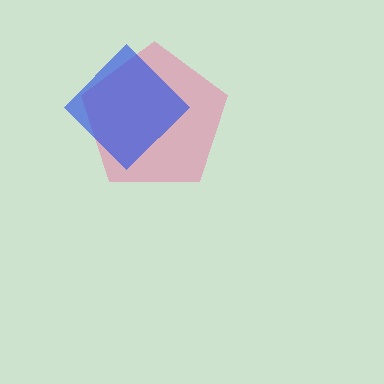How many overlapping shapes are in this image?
There are 2 overlapping shapes in the image.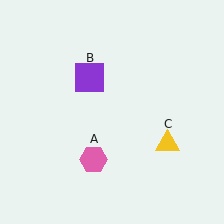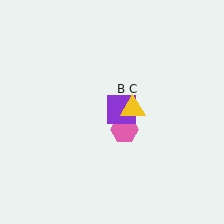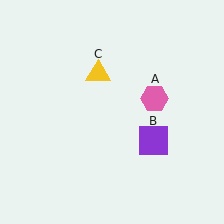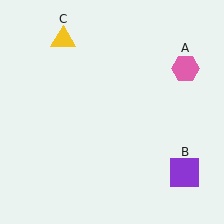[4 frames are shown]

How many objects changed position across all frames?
3 objects changed position: pink hexagon (object A), purple square (object B), yellow triangle (object C).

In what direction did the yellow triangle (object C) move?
The yellow triangle (object C) moved up and to the left.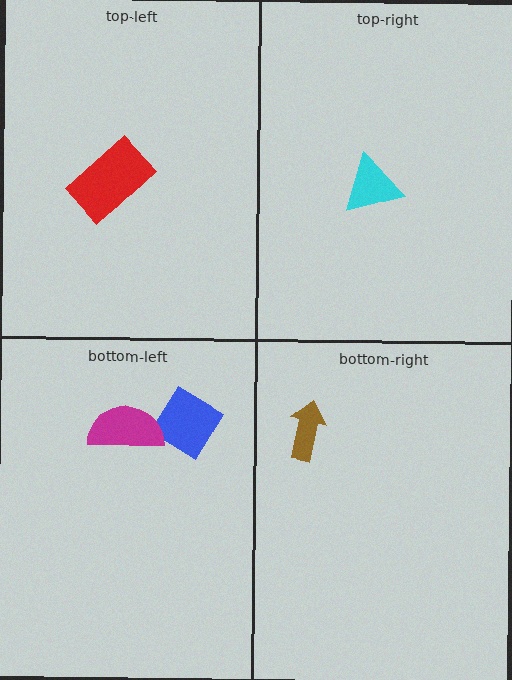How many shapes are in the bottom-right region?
1.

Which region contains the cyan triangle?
The top-right region.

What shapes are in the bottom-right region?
The brown arrow.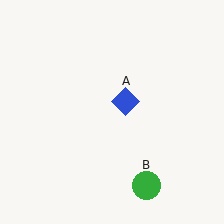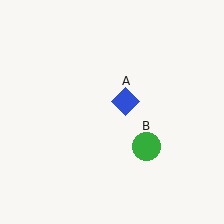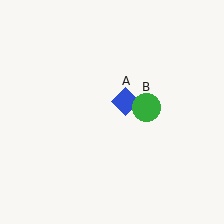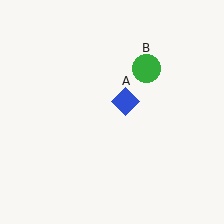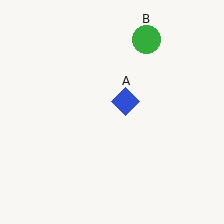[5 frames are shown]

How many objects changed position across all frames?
1 object changed position: green circle (object B).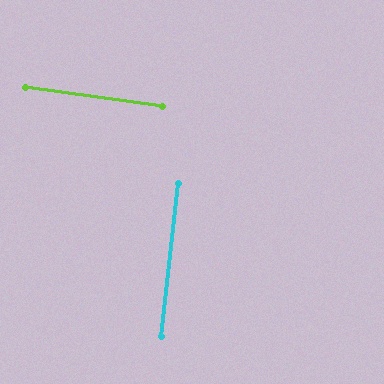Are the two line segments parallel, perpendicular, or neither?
Perpendicular — they meet at approximately 88°.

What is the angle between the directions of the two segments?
Approximately 88 degrees.